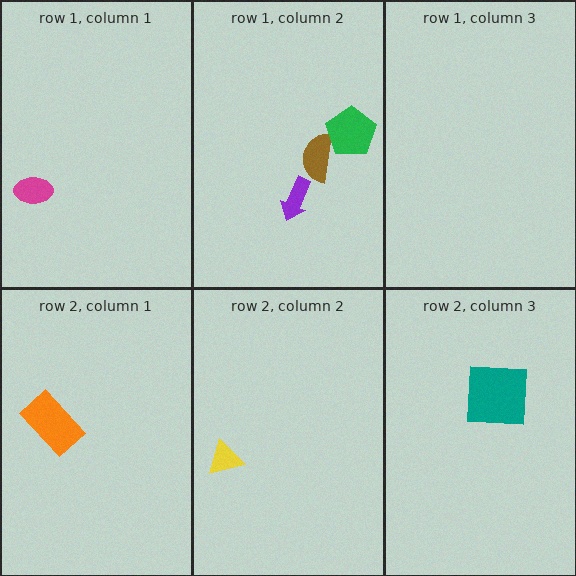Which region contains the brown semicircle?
The row 1, column 2 region.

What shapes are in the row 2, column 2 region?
The yellow triangle.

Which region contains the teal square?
The row 2, column 3 region.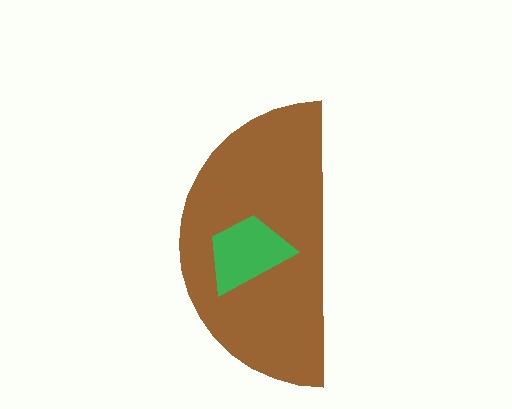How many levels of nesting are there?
2.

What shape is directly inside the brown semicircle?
The green trapezoid.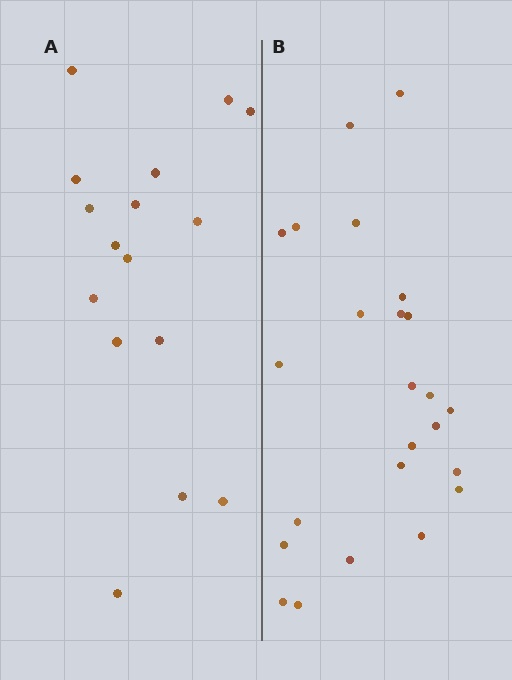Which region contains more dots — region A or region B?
Region B (the right region) has more dots.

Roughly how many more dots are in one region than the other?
Region B has roughly 8 or so more dots than region A.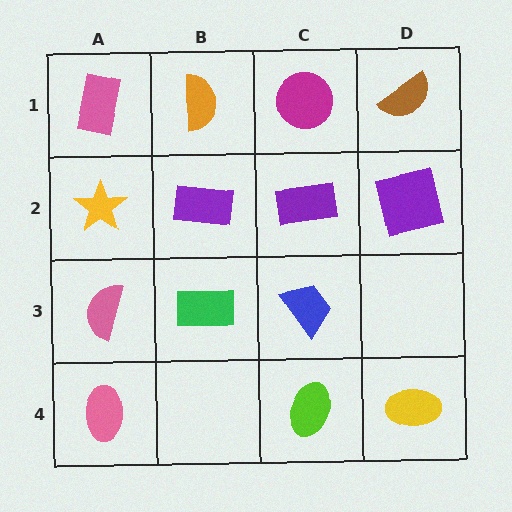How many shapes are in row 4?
3 shapes.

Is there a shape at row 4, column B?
No, that cell is empty.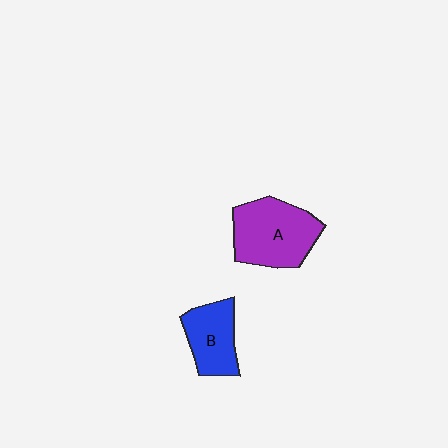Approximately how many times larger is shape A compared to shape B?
Approximately 1.5 times.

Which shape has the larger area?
Shape A (purple).